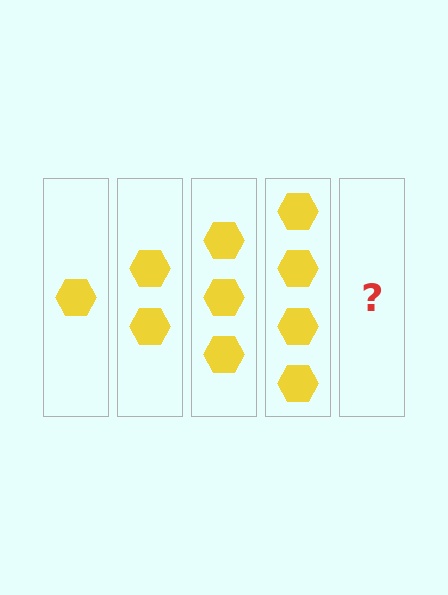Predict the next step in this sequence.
The next step is 5 hexagons.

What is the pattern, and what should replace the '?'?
The pattern is that each step adds one more hexagon. The '?' should be 5 hexagons.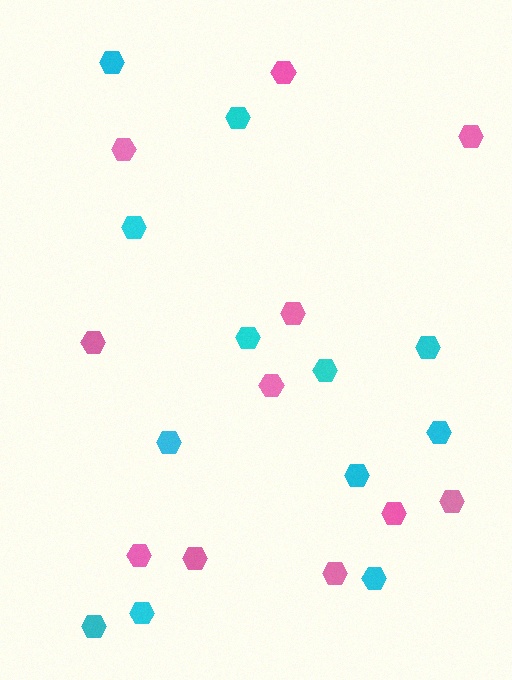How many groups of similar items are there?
There are 2 groups: one group of cyan hexagons (12) and one group of pink hexagons (11).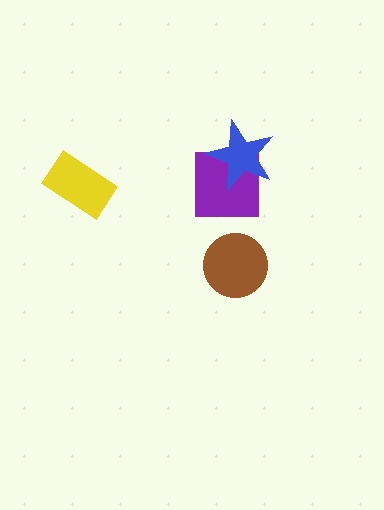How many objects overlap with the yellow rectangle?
0 objects overlap with the yellow rectangle.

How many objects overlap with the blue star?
1 object overlaps with the blue star.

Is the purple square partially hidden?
Yes, it is partially covered by another shape.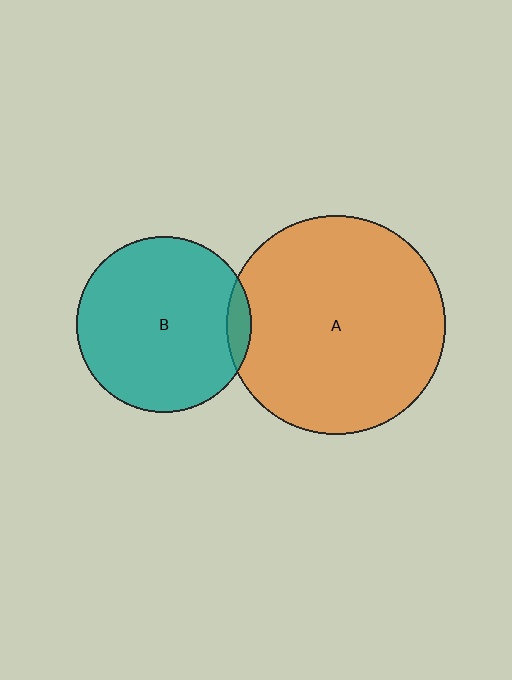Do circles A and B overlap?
Yes.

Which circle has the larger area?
Circle A (orange).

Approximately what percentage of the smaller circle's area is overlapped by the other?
Approximately 5%.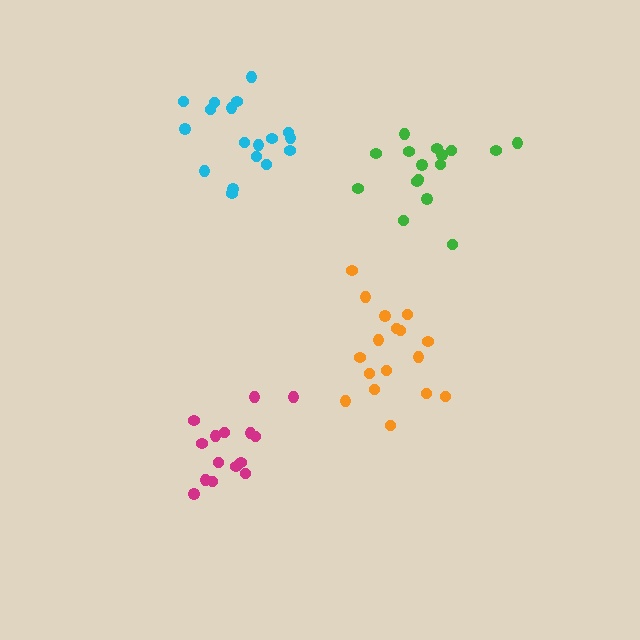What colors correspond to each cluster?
The clusters are colored: cyan, green, magenta, orange.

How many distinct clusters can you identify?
There are 4 distinct clusters.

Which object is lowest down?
The magenta cluster is bottommost.